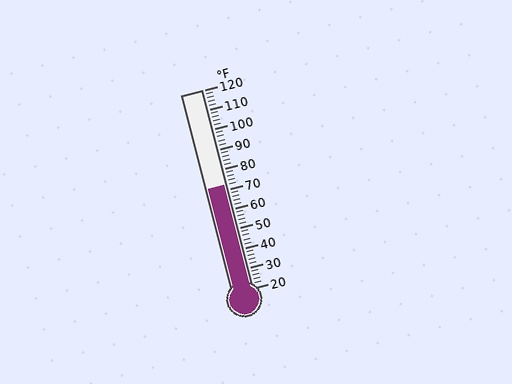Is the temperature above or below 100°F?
The temperature is below 100°F.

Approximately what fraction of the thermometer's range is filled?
The thermometer is filled to approximately 50% of its range.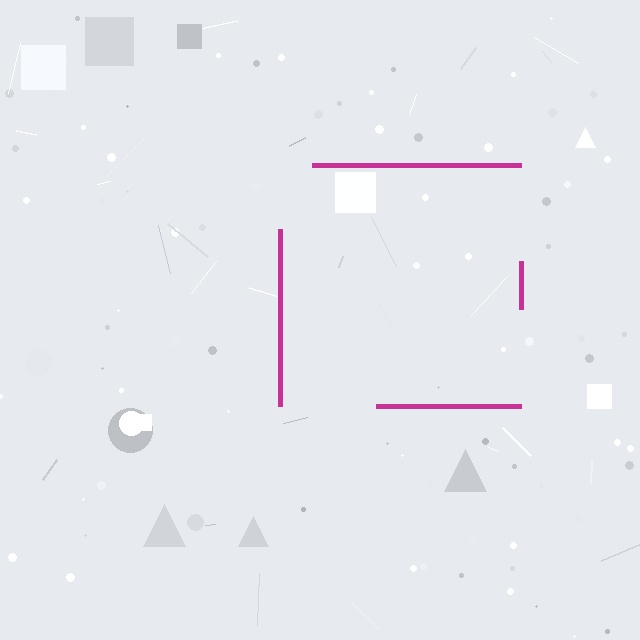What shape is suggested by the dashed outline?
The dashed outline suggests a square.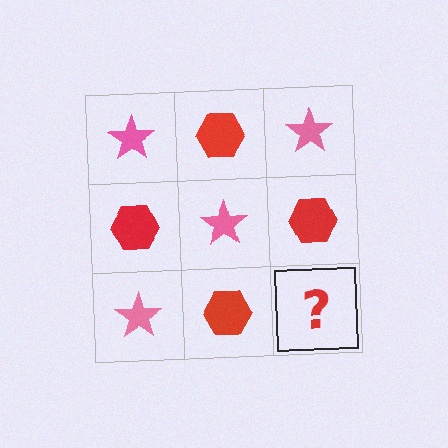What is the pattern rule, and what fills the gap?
The rule is that it alternates pink star and red hexagon in a checkerboard pattern. The gap should be filled with a pink star.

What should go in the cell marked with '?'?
The missing cell should contain a pink star.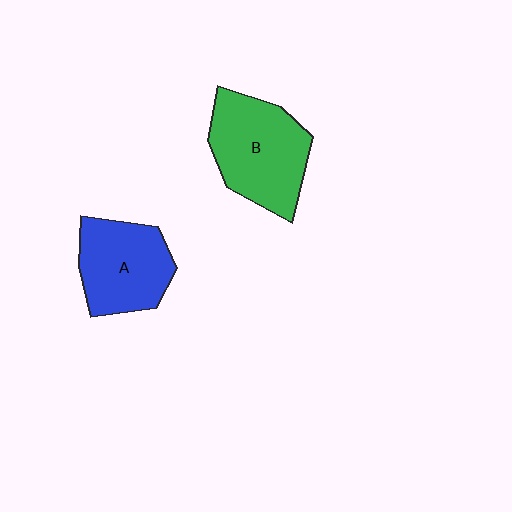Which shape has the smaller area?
Shape A (blue).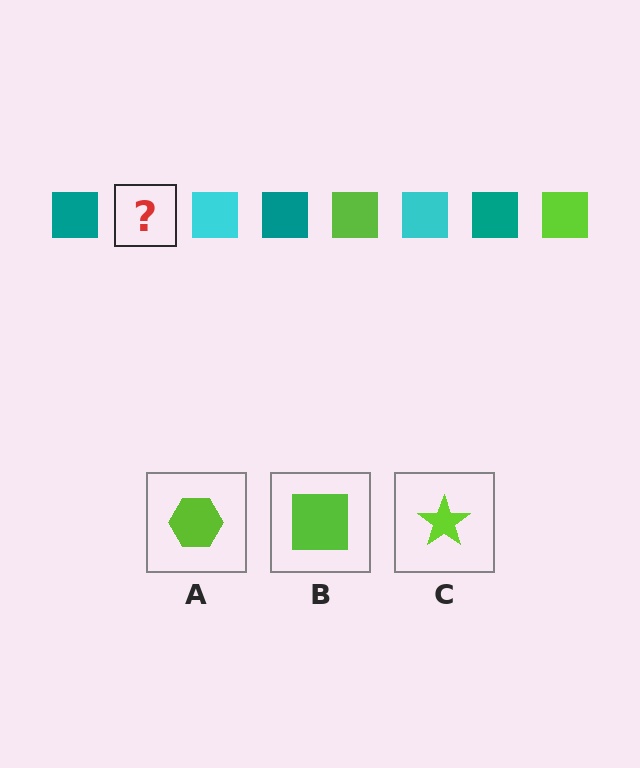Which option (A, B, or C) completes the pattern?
B.